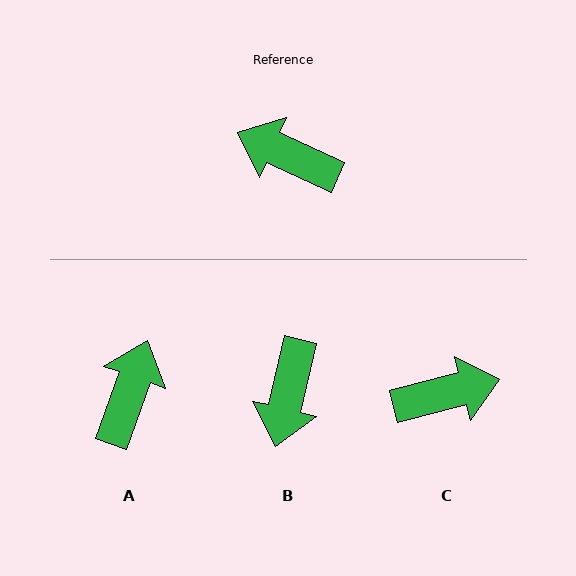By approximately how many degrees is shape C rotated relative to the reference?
Approximately 142 degrees clockwise.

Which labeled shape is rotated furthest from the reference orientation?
C, about 142 degrees away.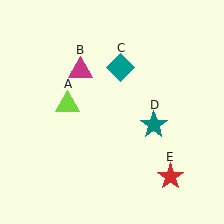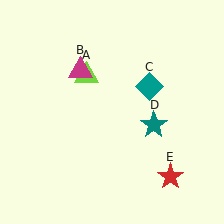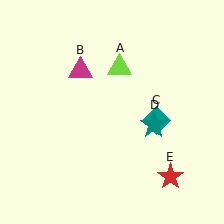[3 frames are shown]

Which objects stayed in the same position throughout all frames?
Magenta triangle (object B) and teal star (object D) and red star (object E) remained stationary.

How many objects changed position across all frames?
2 objects changed position: lime triangle (object A), teal diamond (object C).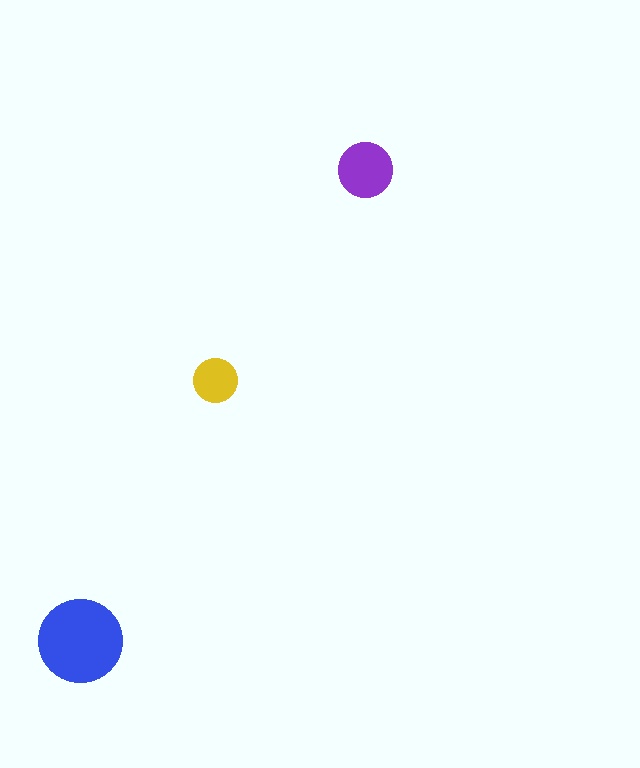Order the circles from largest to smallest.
the blue one, the purple one, the yellow one.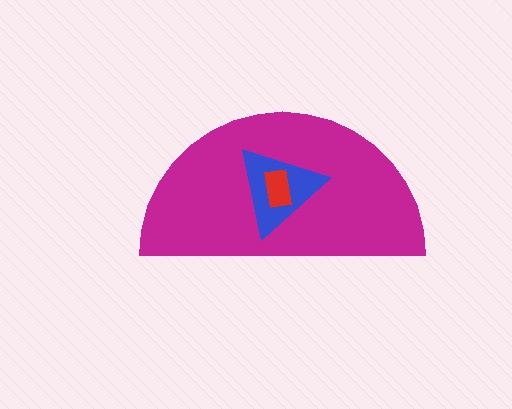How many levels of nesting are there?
3.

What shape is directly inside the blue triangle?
The red rectangle.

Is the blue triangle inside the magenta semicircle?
Yes.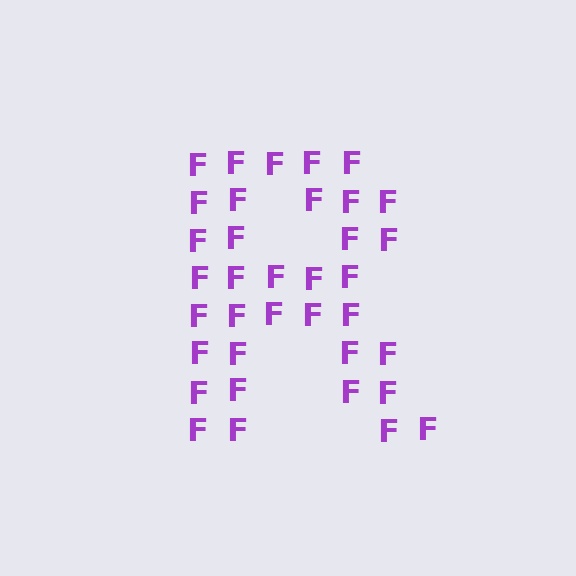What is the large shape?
The large shape is the letter R.